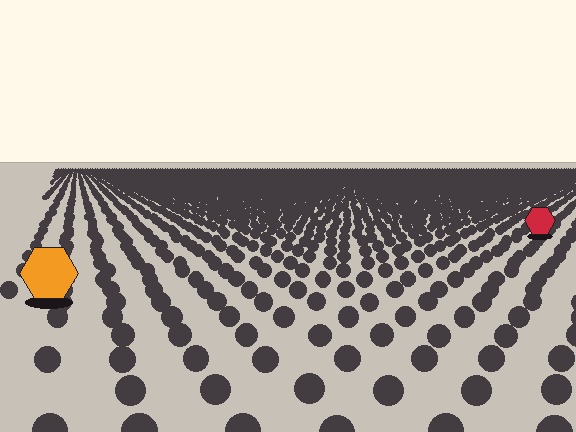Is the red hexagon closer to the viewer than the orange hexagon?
No. The orange hexagon is closer — you can tell from the texture gradient: the ground texture is coarser near it.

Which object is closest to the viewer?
The orange hexagon is closest. The texture marks near it are larger and more spread out.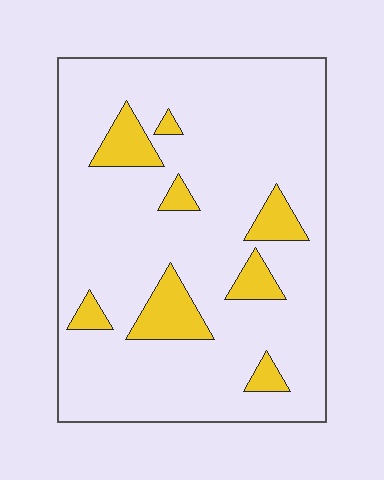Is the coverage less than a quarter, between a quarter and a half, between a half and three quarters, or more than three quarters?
Less than a quarter.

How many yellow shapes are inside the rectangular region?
8.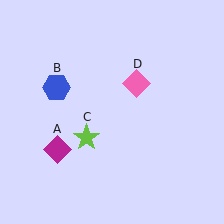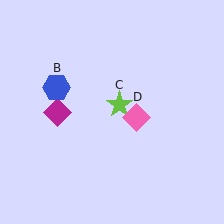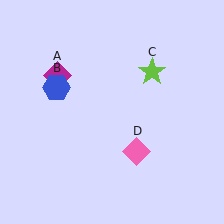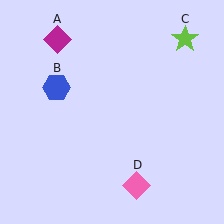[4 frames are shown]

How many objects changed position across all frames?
3 objects changed position: magenta diamond (object A), lime star (object C), pink diamond (object D).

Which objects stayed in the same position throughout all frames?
Blue hexagon (object B) remained stationary.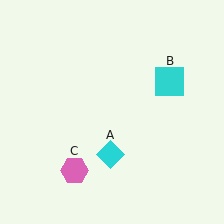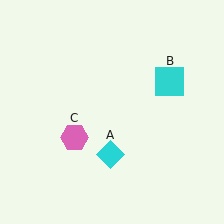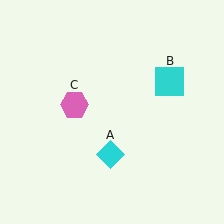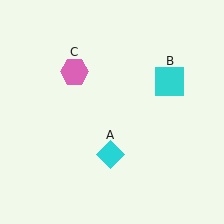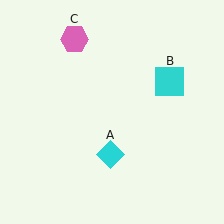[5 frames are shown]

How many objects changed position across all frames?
1 object changed position: pink hexagon (object C).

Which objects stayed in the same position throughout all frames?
Cyan diamond (object A) and cyan square (object B) remained stationary.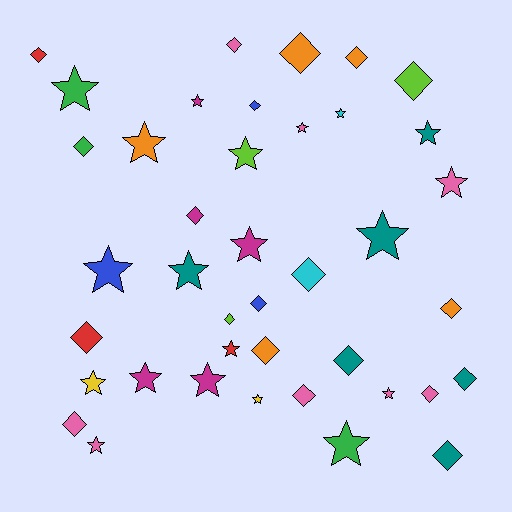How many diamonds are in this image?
There are 20 diamonds.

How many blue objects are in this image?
There are 3 blue objects.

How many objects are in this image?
There are 40 objects.